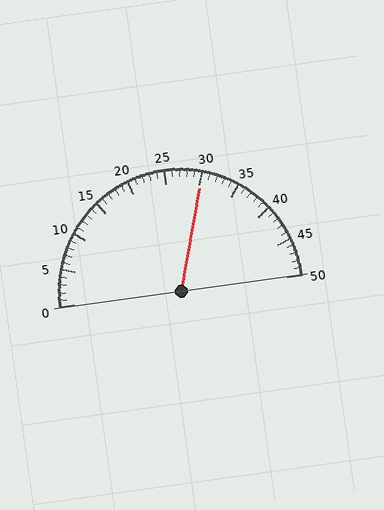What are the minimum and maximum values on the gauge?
The gauge ranges from 0 to 50.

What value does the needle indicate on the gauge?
The needle indicates approximately 30.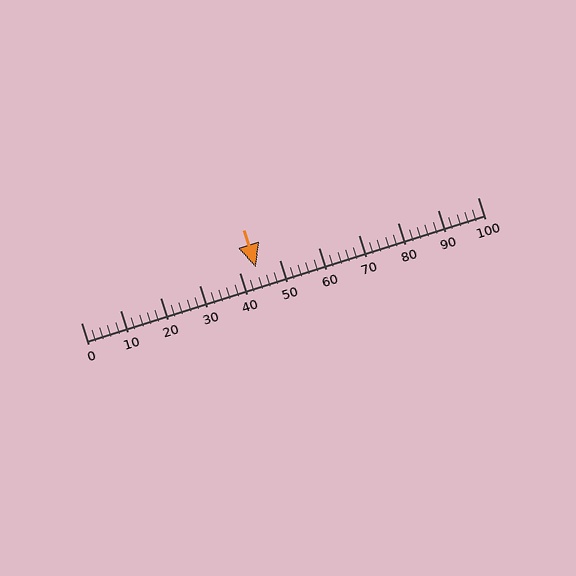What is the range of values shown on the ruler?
The ruler shows values from 0 to 100.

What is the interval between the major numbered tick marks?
The major tick marks are spaced 10 units apart.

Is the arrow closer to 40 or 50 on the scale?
The arrow is closer to 40.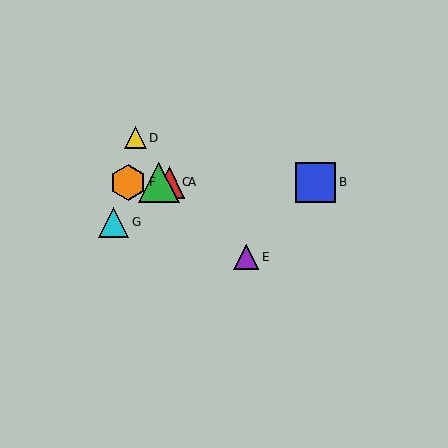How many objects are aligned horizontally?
4 objects (A, B, C, F) are aligned horizontally.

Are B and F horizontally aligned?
Yes, both are at y≈182.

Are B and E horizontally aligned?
No, B is at y≈182 and E is at y≈257.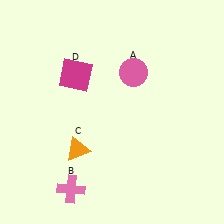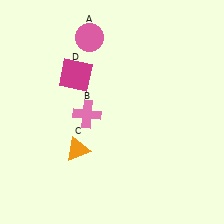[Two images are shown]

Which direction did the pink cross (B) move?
The pink cross (B) moved up.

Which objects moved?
The objects that moved are: the pink circle (A), the pink cross (B).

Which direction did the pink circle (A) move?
The pink circle (A) moved left.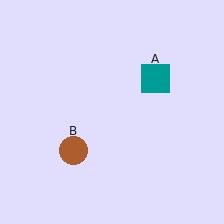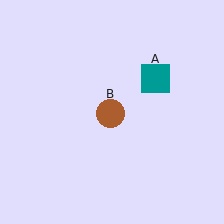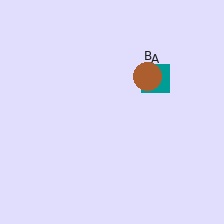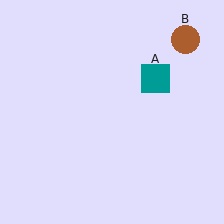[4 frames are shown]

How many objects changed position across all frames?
1 object changed position: brown circle (object B).